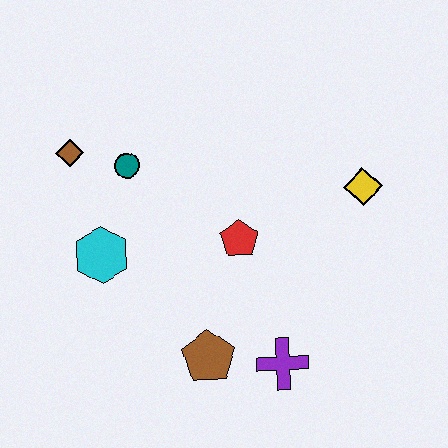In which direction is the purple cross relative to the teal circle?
The purple cross is below the teal circle.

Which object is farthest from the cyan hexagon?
The yellow diamond is farthest from the cyan hexagon.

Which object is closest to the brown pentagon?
The purple cross is closest to the brown pentagon.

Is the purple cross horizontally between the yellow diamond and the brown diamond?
Yes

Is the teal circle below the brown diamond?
Yes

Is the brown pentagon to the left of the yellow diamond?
Yes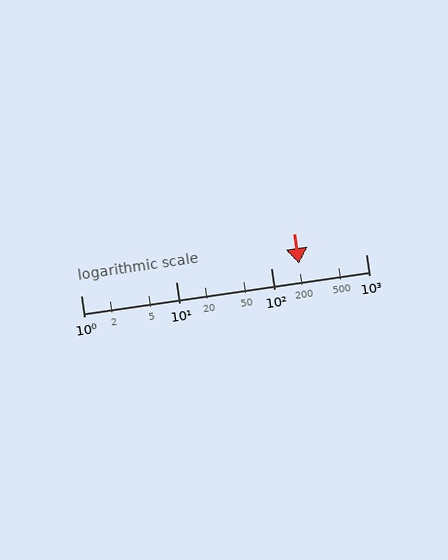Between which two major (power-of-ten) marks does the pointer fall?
The pointer is between 100 and 1000.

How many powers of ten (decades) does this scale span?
The scale spans 3 decades, from 1 to 1000.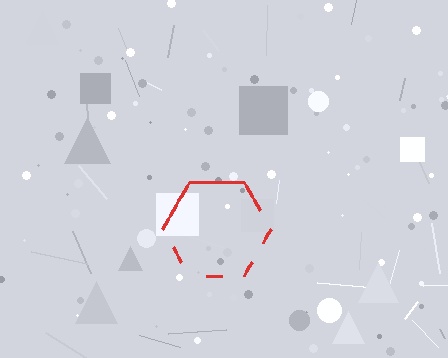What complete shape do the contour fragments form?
The contour fragments form a hexagon.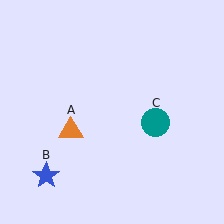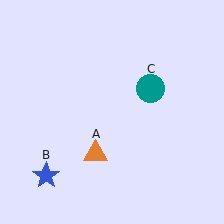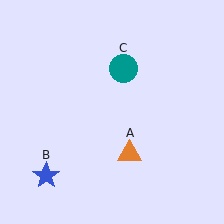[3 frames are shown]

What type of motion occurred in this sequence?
The orange triangle (object A), teal circle (object C) rotated counterclockwise around the center of the scene.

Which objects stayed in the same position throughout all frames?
Blue star (object B) remained stationary.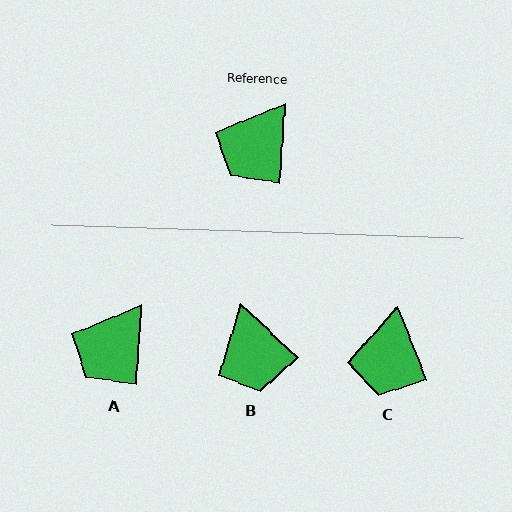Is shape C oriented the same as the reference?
No, it is off by about 26 degrees.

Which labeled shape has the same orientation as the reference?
A.